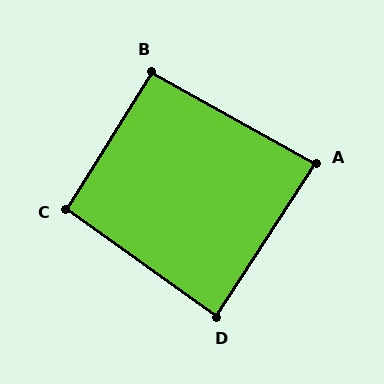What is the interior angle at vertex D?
Approximately 87 degrees (approximately right).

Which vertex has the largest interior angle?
C, at approximately 94 degrees.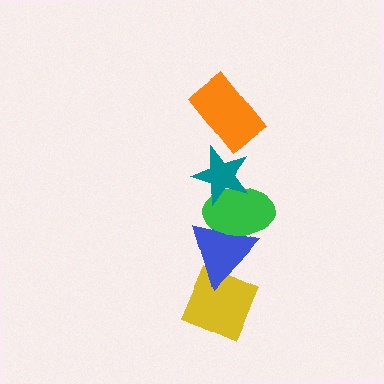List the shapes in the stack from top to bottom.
From top to bottom: the orange rectangle, the teal star, the green ellipse, the blue triangle, the yellow diamond.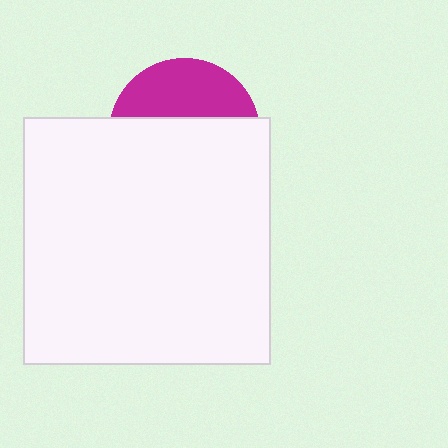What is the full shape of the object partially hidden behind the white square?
The partially hidden object is a magenta circle.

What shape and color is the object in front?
The object in front is a white square.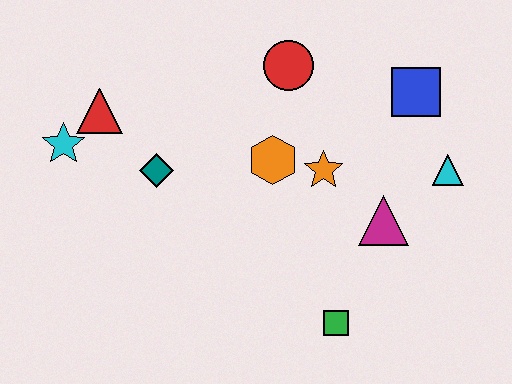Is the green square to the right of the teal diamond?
Yes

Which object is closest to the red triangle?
The cyan star is closest to the red triangle.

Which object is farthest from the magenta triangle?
The cyan star is farthest from the magenta triangle.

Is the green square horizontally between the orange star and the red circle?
No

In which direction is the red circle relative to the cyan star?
The red circle is to the right of the cyan star.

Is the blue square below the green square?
No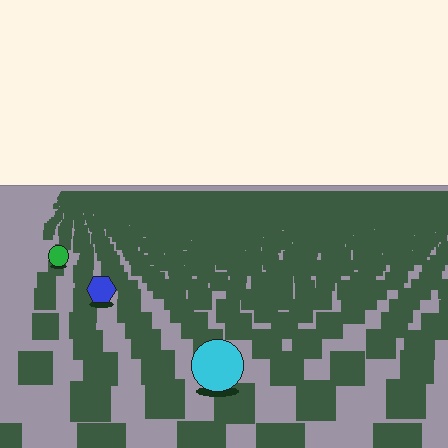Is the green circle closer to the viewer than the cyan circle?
No. The cyan circle is closer — you can tell from the texture gradient: the ground texture is coarser near it.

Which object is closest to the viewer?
The cyan circle is closest. The texture marks near it are larger and more spread out.